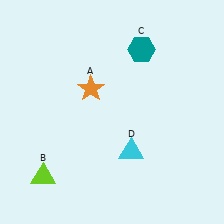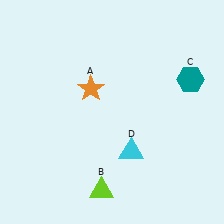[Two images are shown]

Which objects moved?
The objects that moved are: the lime triangle (B), the teal hexagon (C).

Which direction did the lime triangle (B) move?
The lime triangle (B) moved right.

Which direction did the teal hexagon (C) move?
The teal hexagon (C) moved right.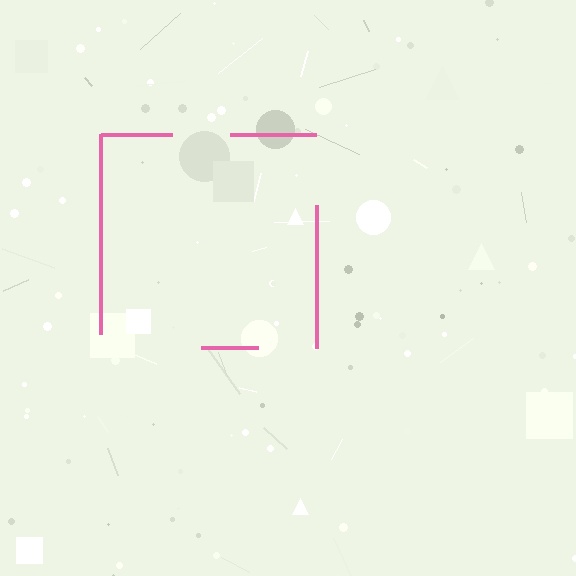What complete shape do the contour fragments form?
The contour fragments form a square.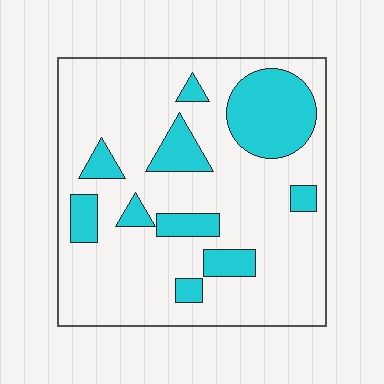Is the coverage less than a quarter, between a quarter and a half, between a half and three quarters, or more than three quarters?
Less than a quarter.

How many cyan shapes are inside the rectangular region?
10.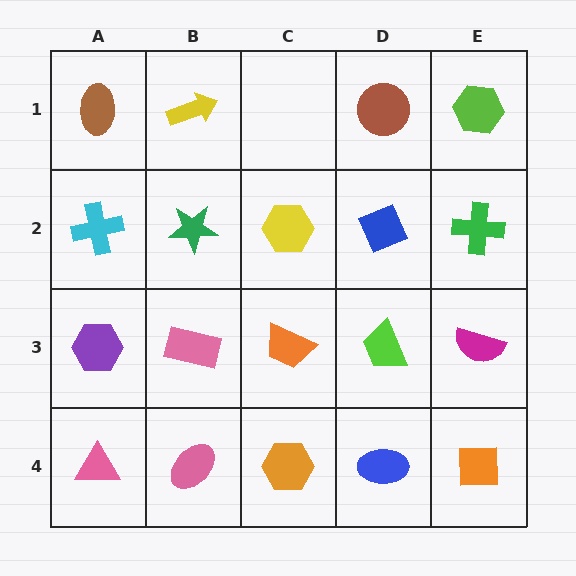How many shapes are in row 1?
4 shapes.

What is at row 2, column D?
A blue diamond.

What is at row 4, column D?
A blue ellipse.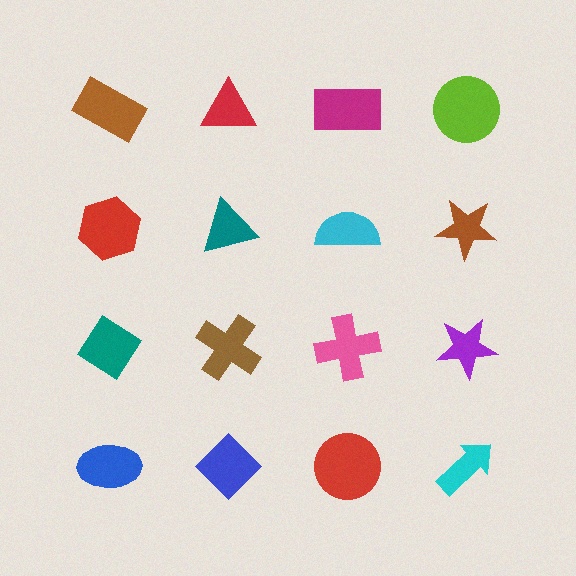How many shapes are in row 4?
4 shapes.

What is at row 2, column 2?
A teal triangle.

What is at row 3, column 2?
A brown cross.